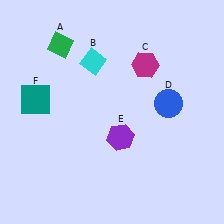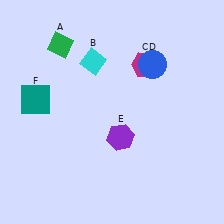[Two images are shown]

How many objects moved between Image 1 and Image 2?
1 object moved between the two images.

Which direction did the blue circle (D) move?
The blue circle (D) moved up.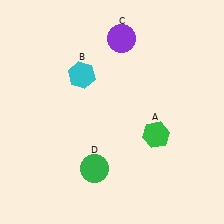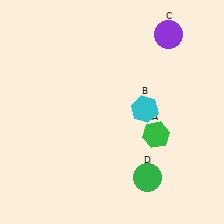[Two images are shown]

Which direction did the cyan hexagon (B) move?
The cyan hexagon (B) moved right.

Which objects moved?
The objects that moved are: the cyan hexagon (B), the purple circle (C), the green circle (D).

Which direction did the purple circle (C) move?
The purple circle (C) moved right.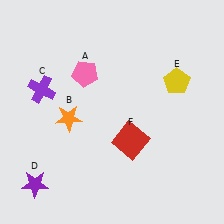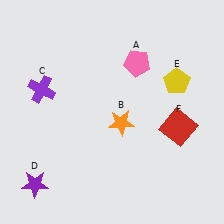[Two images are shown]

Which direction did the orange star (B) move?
The orange star (B) moved right.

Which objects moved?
The objects that moved are: the pink pentagon (A), the orange star (B), the red square (F).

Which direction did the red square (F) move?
The red square (F) moved right.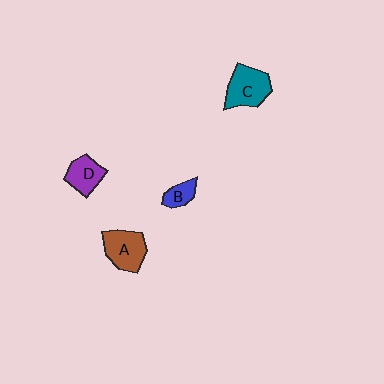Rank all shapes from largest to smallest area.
From largest to smallest: C (teal), A (brown), D (purple), B (blue).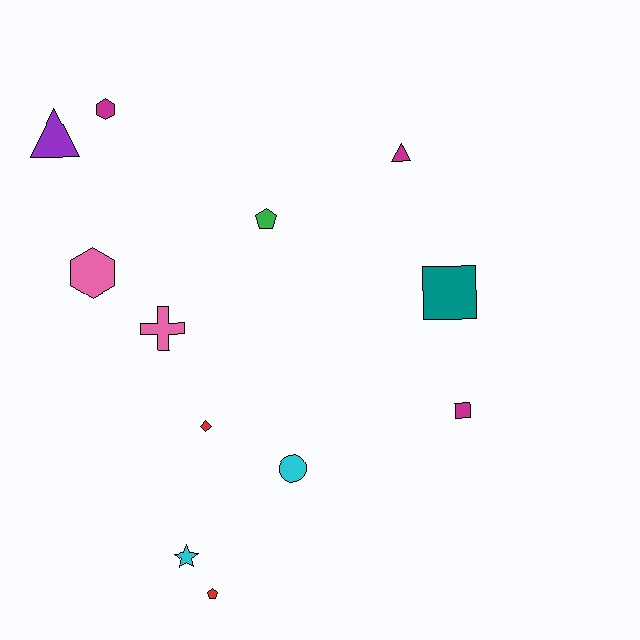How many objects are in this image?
There are 12 objects.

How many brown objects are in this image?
There are no brown objects.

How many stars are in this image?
There is 1 star.